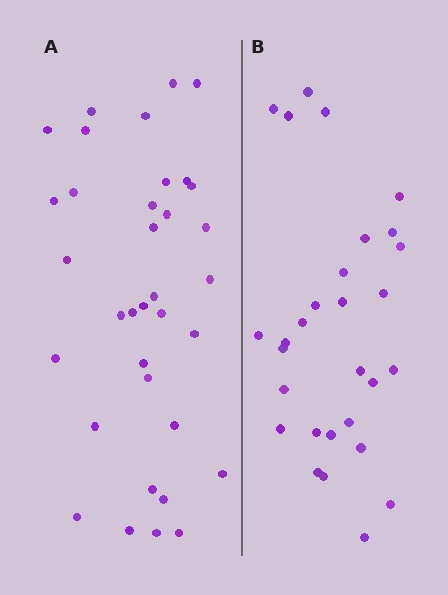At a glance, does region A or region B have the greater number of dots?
Region A (the left region) has more dots.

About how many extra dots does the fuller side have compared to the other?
Region A has about 6 more dots than region B.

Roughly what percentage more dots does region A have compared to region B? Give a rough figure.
About 20% more.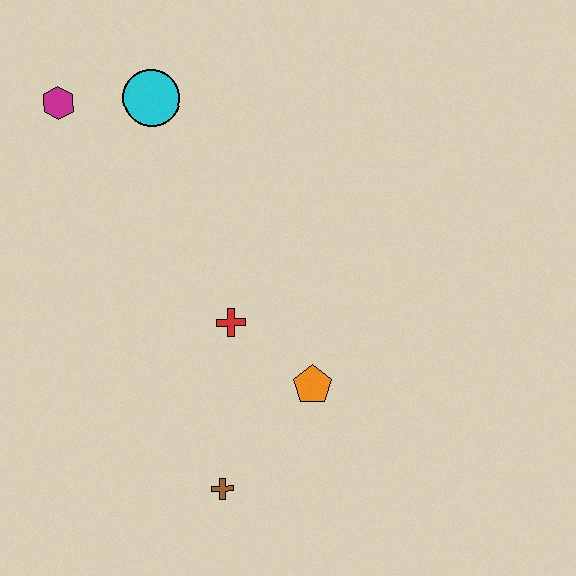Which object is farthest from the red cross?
The magenta hexagon is farthest from the red cross.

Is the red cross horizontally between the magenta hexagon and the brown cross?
No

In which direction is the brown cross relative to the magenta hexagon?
The brown cross is below the magenta hexagon.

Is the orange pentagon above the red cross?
No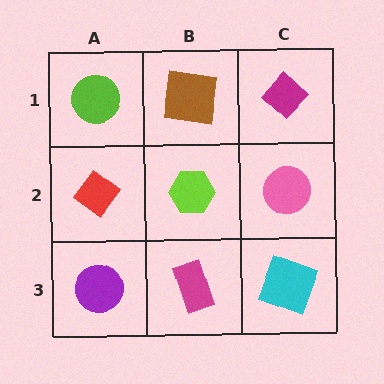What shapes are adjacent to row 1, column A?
A red diamond (row 2, column A), a brown square (row 1, column B).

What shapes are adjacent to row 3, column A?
A red diamond (row 2, column A), a magenta rectangle (row 3, column B).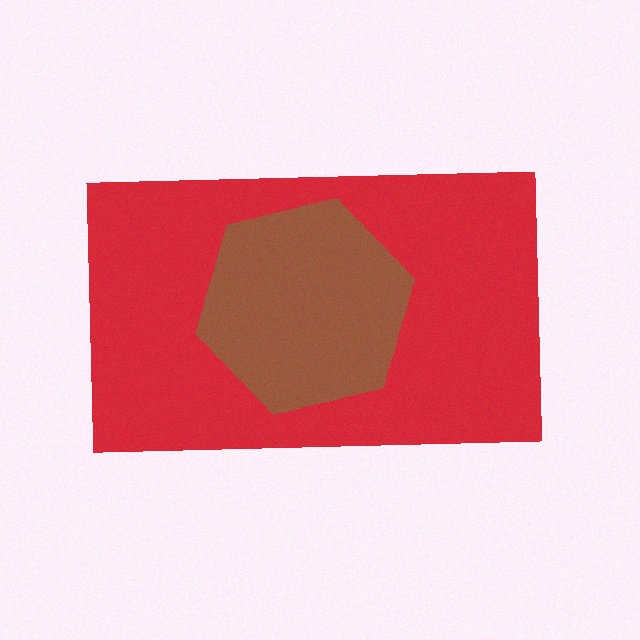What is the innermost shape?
The brown hexagon.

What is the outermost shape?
The red rectangle.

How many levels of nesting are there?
2.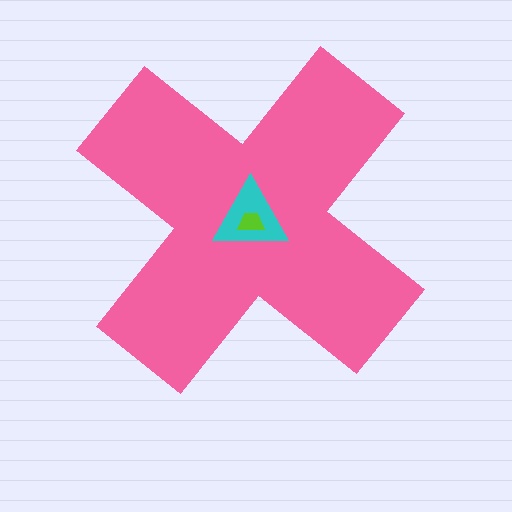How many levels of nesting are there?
3.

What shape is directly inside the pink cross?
The cyan triangle.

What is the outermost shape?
The pink cross.